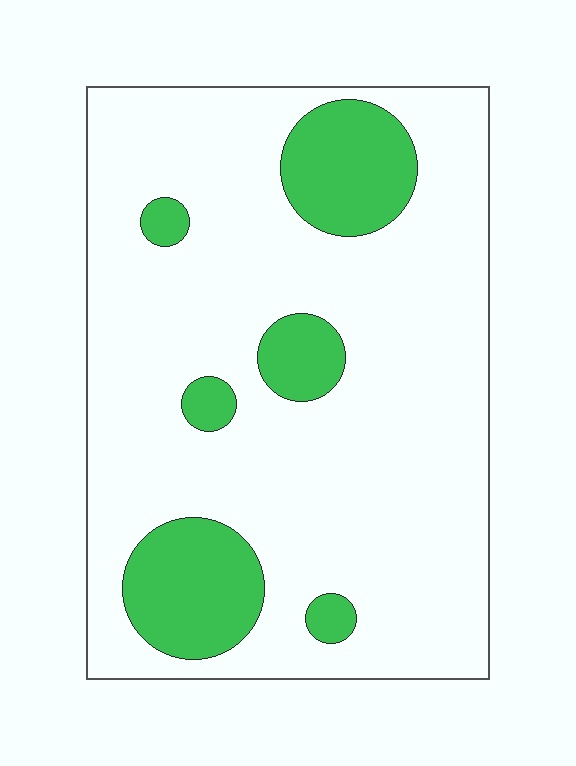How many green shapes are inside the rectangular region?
6.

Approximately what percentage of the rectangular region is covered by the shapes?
Approximately 20%.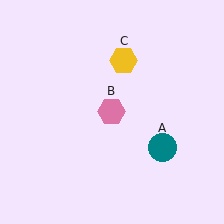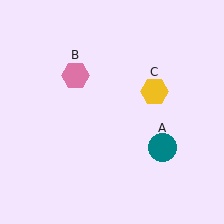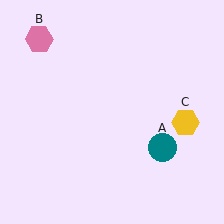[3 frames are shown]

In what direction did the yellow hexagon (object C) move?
The yellow hexagon (object C) moved down and to the right.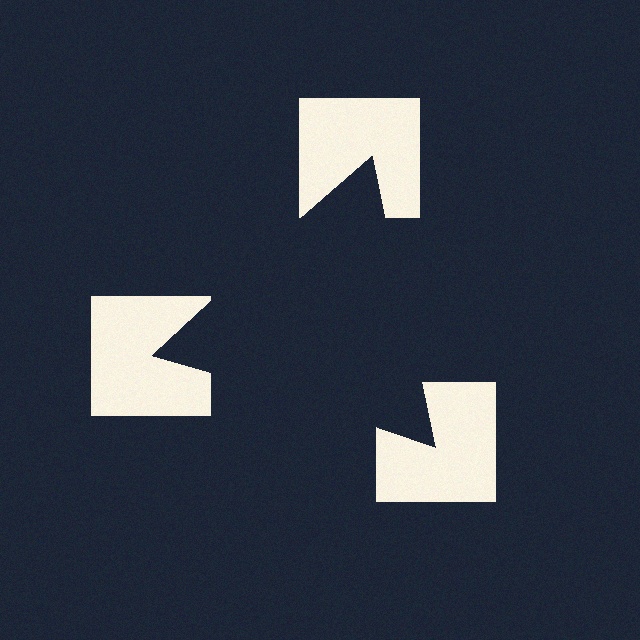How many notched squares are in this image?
There are 3 — one at each vertex of the illusory triangle.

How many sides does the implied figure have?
3 sides.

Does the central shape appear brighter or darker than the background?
It typically appears slightly darker than the background, even though no actual brightness change is drawn.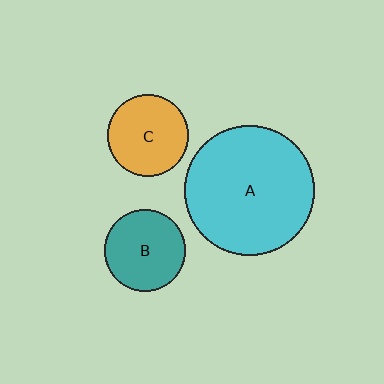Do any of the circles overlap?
No, none of the circles overlap.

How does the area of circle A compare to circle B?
Approximately 2.5 times.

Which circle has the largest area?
Circle A (cyan).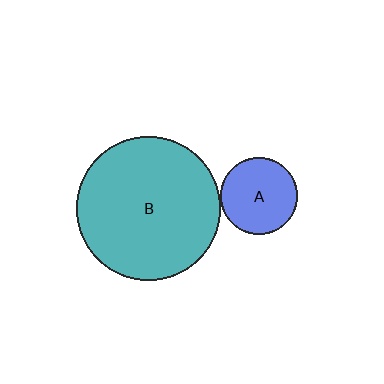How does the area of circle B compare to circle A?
Approximately 3.5 times.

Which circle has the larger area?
Circle B (teal).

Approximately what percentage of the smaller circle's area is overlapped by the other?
Approximately 5%.